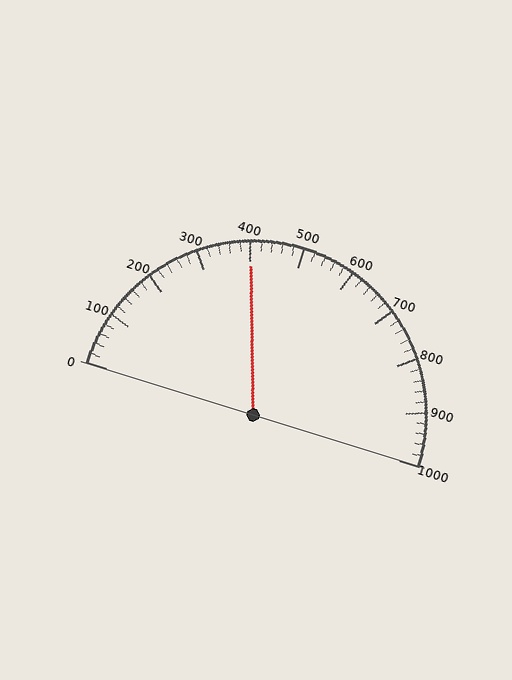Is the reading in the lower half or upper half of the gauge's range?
The reading is in the lower half of the range (0 to 1000).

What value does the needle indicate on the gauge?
The needle indicates approximately 400.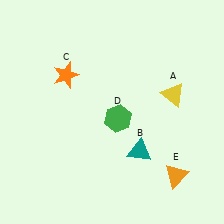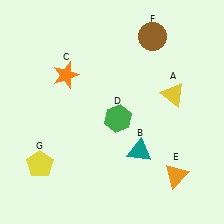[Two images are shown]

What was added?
A brown circle (F), a yellow pentagon (G) were added in Image 2.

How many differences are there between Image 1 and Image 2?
There are 2 differences between the two images.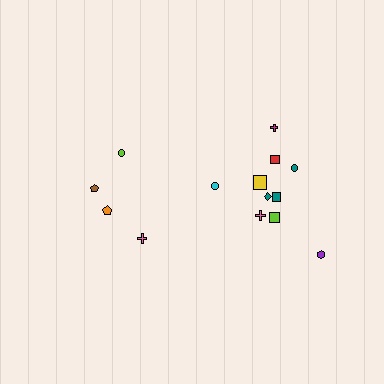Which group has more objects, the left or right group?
The right group.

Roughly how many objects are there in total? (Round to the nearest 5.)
Roughly 15 objects in total.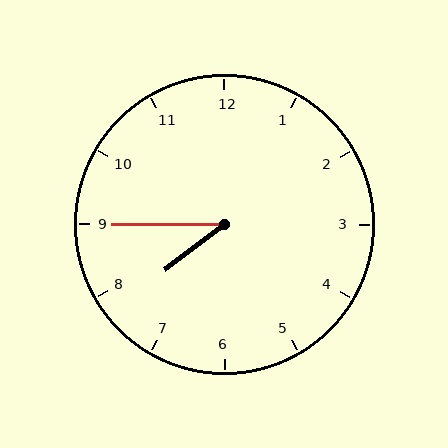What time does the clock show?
7:45.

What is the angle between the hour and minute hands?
Approximately 38 degrees.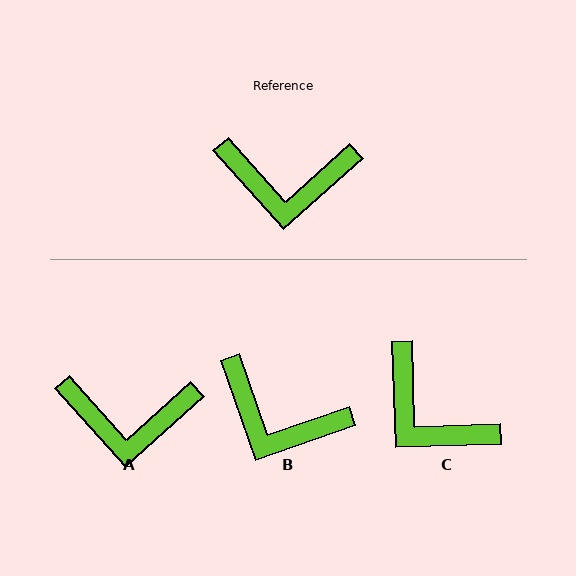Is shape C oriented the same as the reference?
No, it is off by about 40 degrees.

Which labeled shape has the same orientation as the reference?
A.